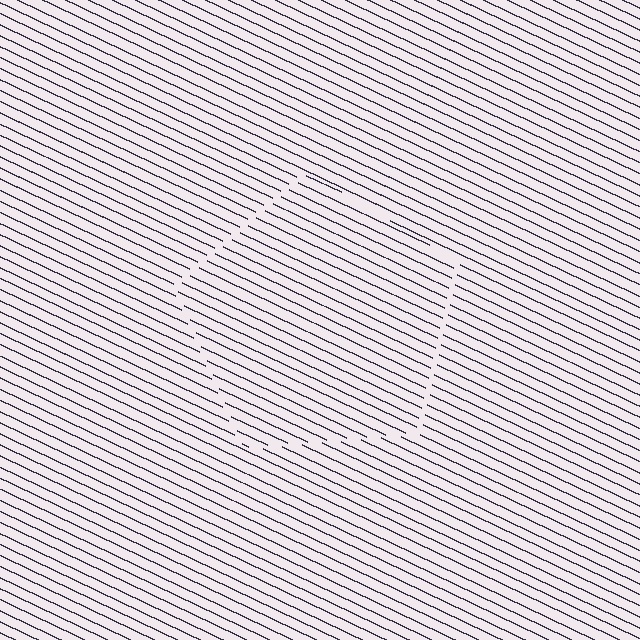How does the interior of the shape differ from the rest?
The interior of the shape contains the same grating, shifted by half a period — the contour is defined by the phase discontinuity where line-ends from the inner and outer gratings abut.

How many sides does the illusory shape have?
5 sides — the line-ends trace a pentagon.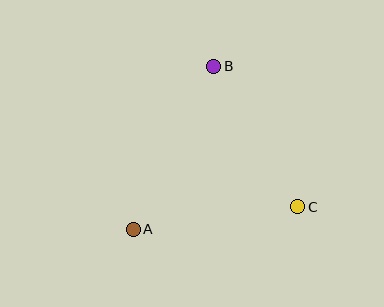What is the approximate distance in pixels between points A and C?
The distance between A and C is approximately 166 pixels.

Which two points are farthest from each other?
Points A and B are farthest from each other.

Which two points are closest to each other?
Points B and C are closest to each other.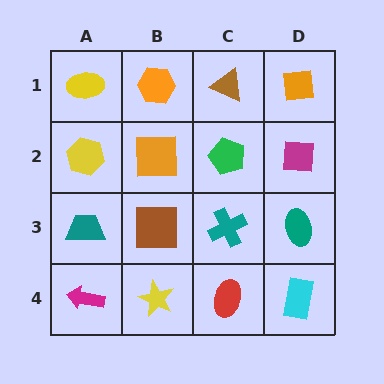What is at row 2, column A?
A yellow hexagon.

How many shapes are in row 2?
4 shapes.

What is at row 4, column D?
A cyan rectangle.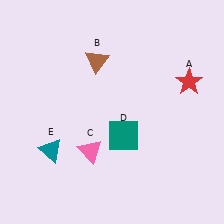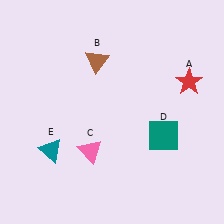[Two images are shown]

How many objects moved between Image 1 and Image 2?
1 object moved between the two images.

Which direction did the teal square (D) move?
The teal square (D) moved right.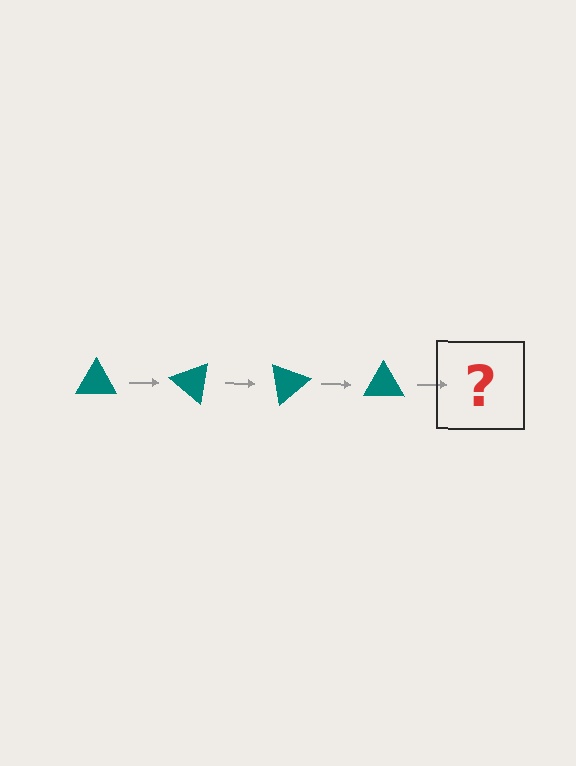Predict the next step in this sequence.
The next step is a teal triangle rotated 160 degrees.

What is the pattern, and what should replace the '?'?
The pattern is that the triangle rotates 40 degrees each step. The '?' should be a teal triangle rotated 160 degrees.